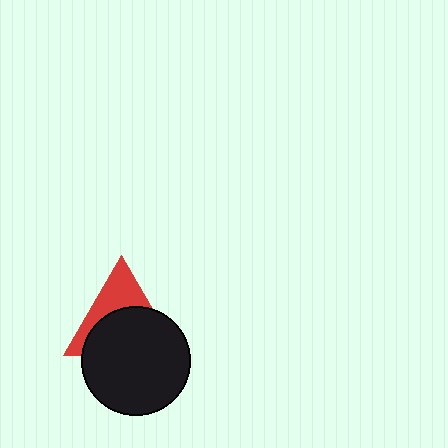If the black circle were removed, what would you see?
You would see the complete red triangle.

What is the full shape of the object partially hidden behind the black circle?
The partially hidden object is a red triangle.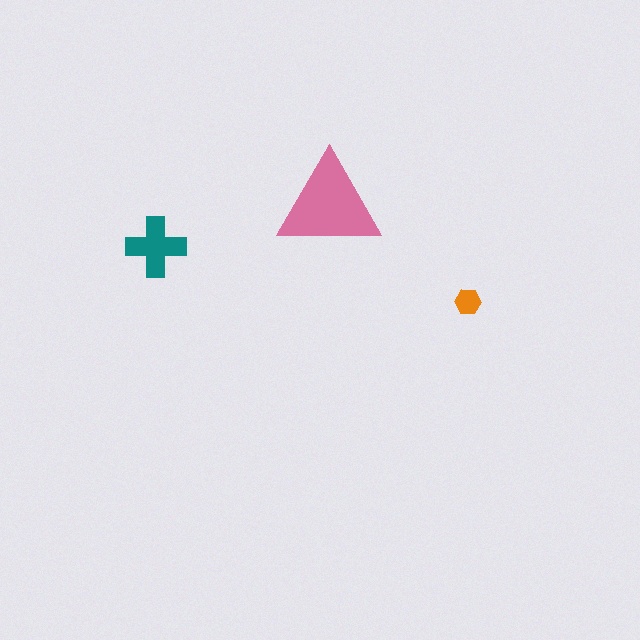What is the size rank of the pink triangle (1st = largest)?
1st.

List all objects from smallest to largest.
The orange hexagon, the teal cross, the pink triangle.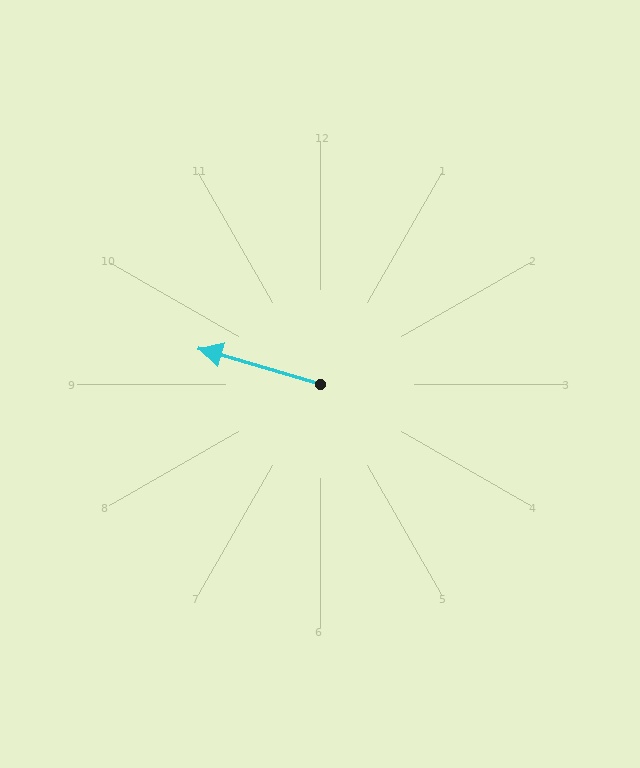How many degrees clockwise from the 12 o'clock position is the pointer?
Approximately 286 degrees.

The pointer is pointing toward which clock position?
Roughly 10 o'clock.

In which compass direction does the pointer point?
West.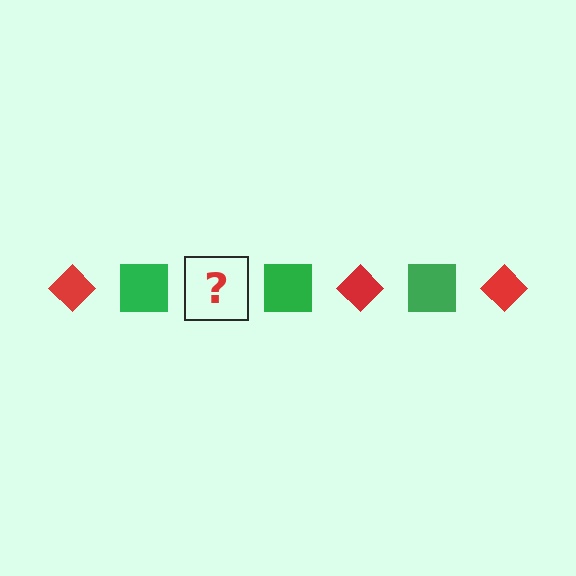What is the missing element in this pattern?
The missing element is a red diamond.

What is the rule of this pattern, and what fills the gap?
The rule is that the pattern alternates between red diamond and green square. The gap should be filled with a red diamond.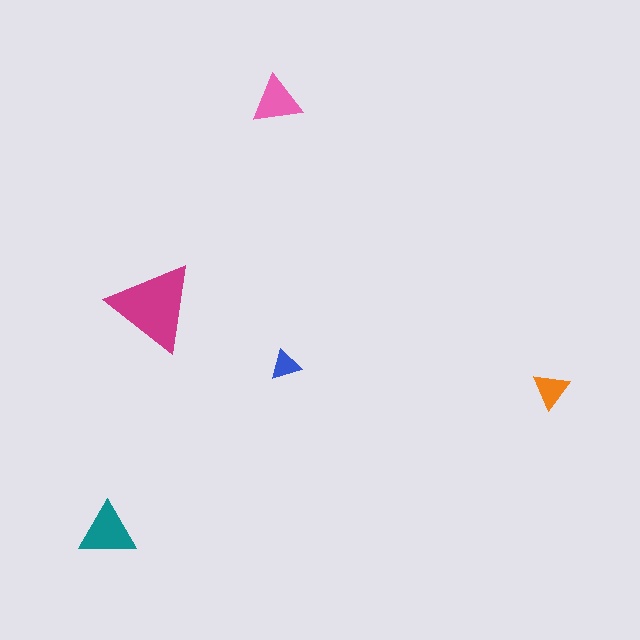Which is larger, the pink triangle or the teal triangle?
The teal one.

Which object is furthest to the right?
The orange triangle is rightmost.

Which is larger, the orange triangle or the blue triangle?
The orange one.